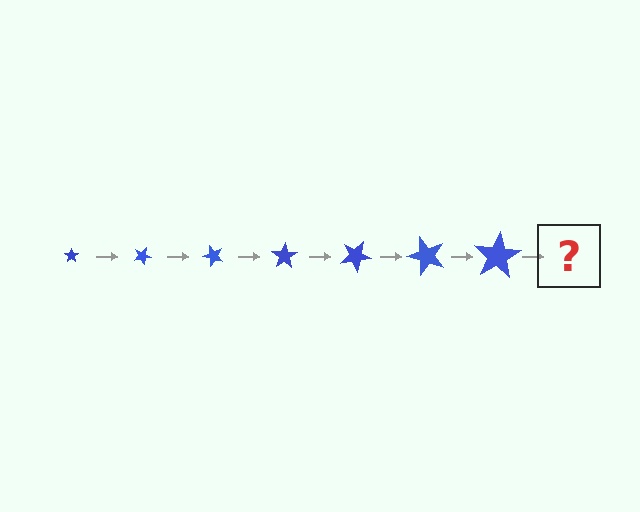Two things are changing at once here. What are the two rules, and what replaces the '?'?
The two rules are that the star grows larger each step and it rotates 25 degrees each step. The '?' should be a star, larger than the previous one and rotated 175 degrees from the start.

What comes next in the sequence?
The next element should be a star, larger than the previous one and rotated 175 degrees from the start.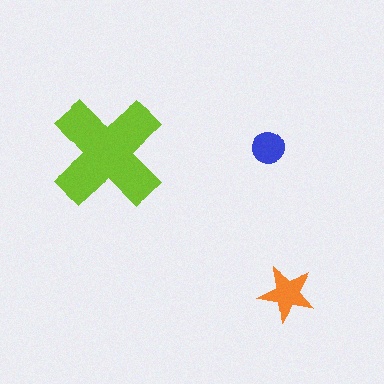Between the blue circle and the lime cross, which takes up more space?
The lime cross.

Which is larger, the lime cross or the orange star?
The lime cross.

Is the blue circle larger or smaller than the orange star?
Smaller.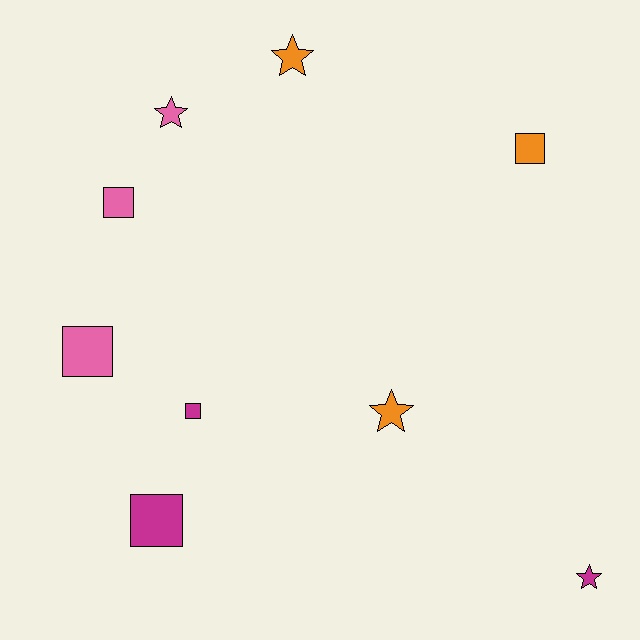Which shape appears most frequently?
Square, with 5 objects.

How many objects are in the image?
There are 9 objects.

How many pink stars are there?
There is 1 pink star.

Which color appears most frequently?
Orange, with 3 objects.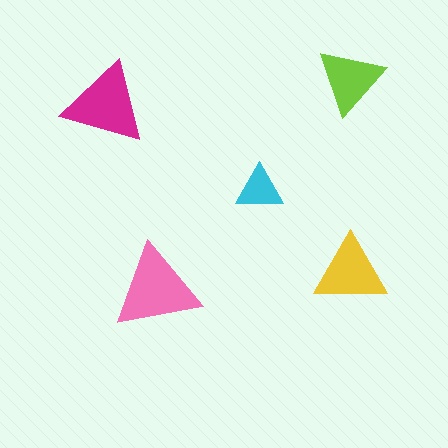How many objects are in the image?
There are 5 objects in the image.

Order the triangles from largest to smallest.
the pink one, the magenta one, the yellow one, the lime one, the cyan one.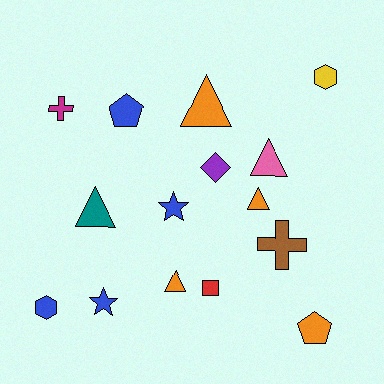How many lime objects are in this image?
There are no lime objects.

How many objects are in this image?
There are 15 objects.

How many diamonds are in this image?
There is 1 diamond.